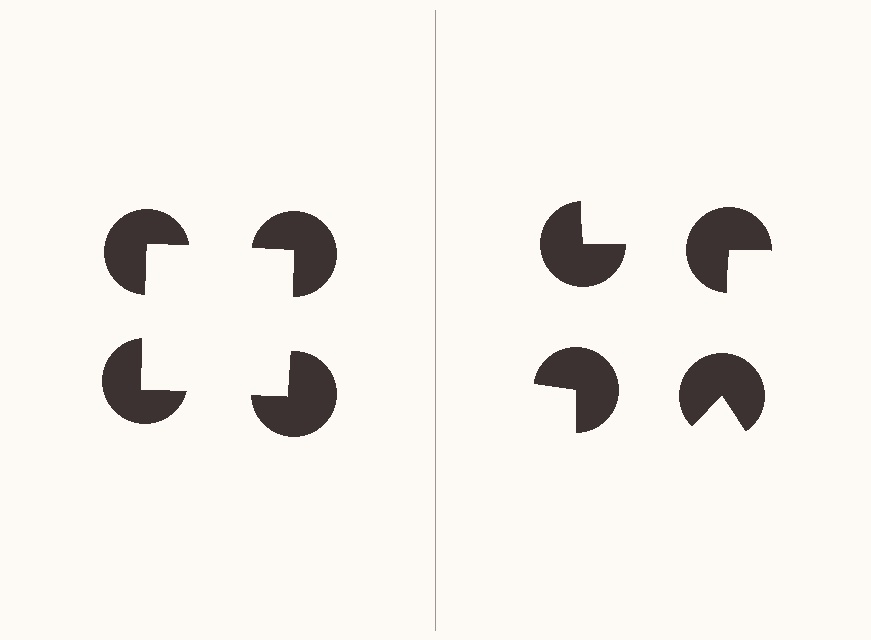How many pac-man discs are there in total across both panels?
8 — 4 on each side.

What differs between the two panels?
The pac-man discs are positioned identically on both sides; only the wedge orientations differ. On the left they align to a square; on the right they are misaligned.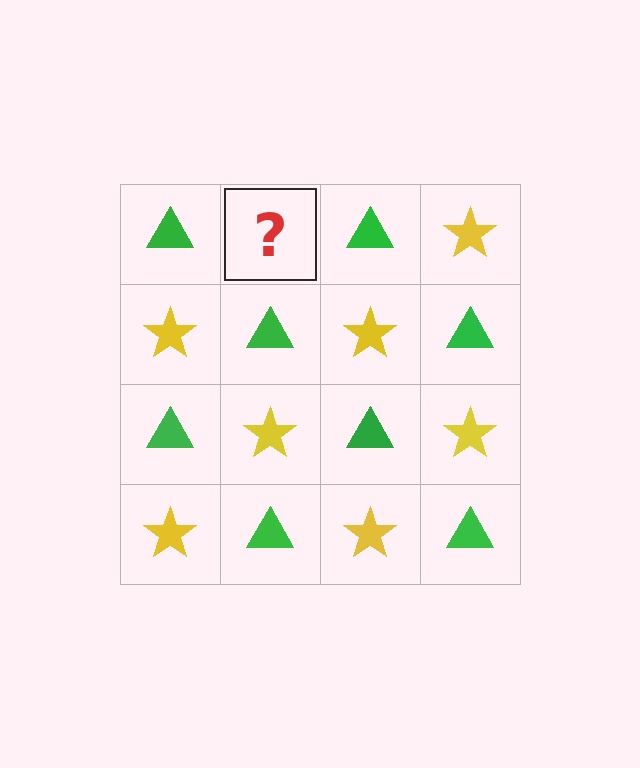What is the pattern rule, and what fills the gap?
The rule is that it alternates green triangle and yellow star in a checkerboard pattern. The gap should be filled with a yellow star.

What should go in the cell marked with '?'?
The missing cell should contain a yellow star.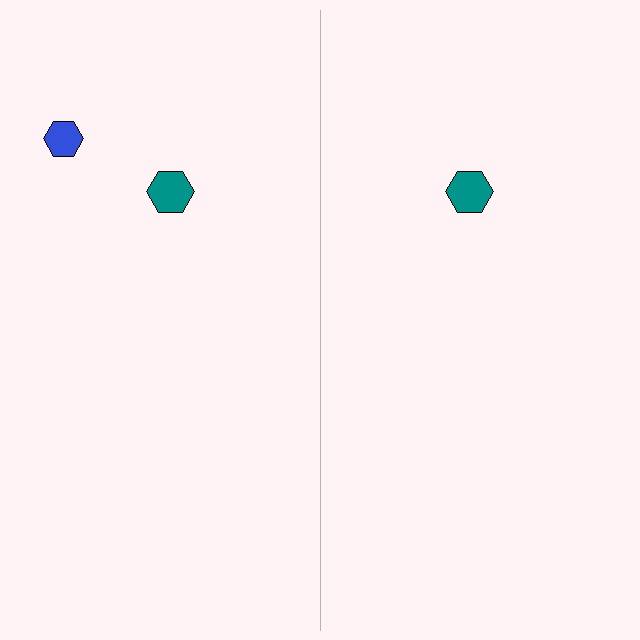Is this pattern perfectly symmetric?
No, the pattern is not perfectly symmetric. A blue hexagon is missing from the right side.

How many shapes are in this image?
There are 3 shapes in this image.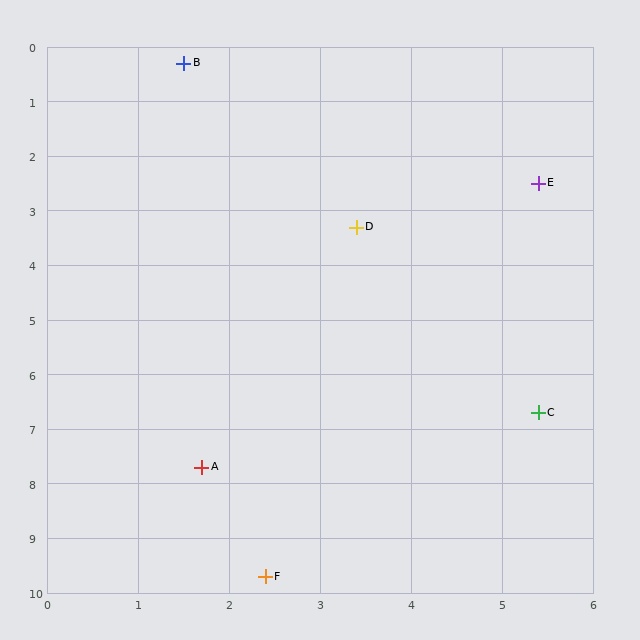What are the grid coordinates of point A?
Point A is at approximately (1.7, 7.7).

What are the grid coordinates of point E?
Point E is at approximately (5.4, 2.5).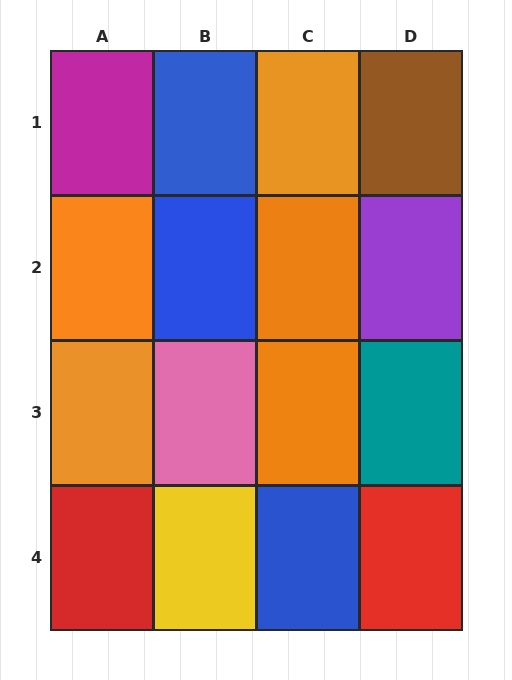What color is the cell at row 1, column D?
Brown.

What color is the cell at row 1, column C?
Orange.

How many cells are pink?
1 cell is pink.